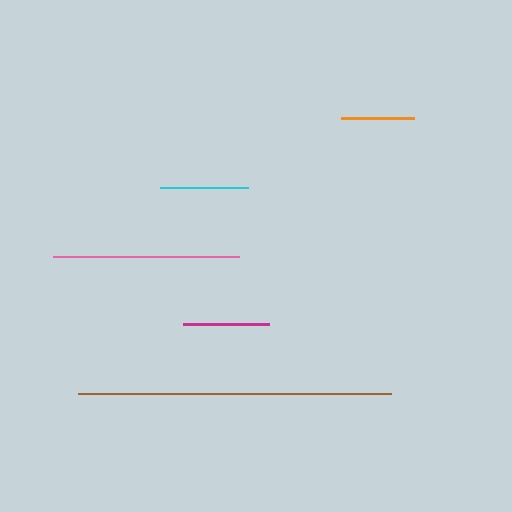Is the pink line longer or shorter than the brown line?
The brown line is longer than the pink line.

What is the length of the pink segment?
The pink segment is approximately 186 pixels long.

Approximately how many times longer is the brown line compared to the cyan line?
The brown line is approximately 3.5 times the length of the cyan line.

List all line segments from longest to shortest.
From longest to shortest: brown, pink, cyan, magenta, orange.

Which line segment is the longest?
The brown line is the longest at approximately 313 pixels.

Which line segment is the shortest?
The orange line is the shortest at approximately 73 pixels.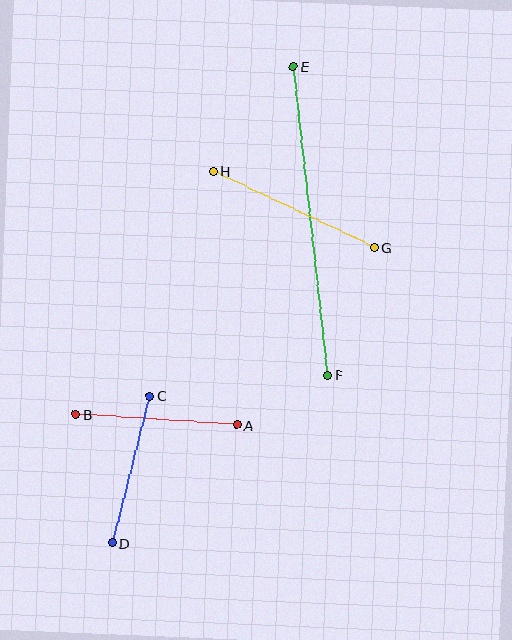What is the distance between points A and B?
The distance is approximately 162 pixels.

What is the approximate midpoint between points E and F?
The midpoint is at approximately (311, 221) pixels.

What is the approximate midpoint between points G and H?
The midpoint is at approximately (294, 210) pixels.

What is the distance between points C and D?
The distance is approximately 152 pixels.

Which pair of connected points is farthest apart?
Points E and F are farthest apart.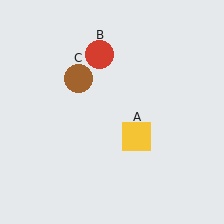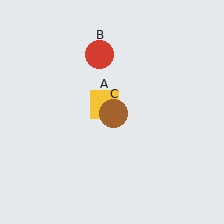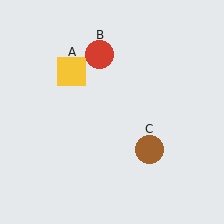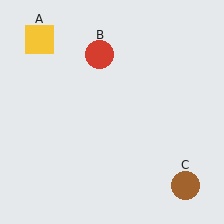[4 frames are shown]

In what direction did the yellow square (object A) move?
The yellow square (object A) moved up and to the left.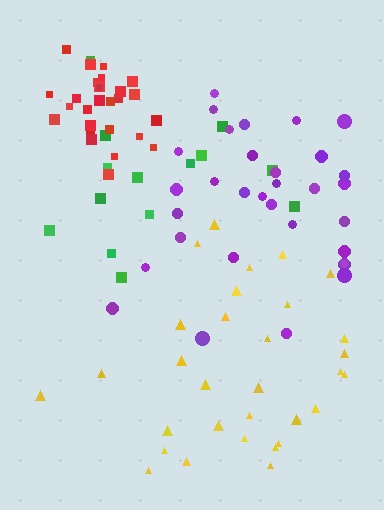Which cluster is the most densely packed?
Red.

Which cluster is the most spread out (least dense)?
Green.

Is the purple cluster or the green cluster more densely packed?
Purple.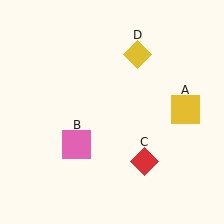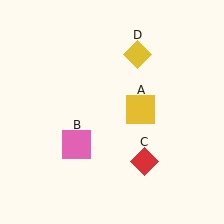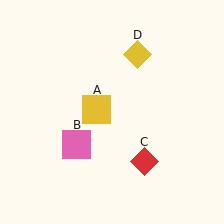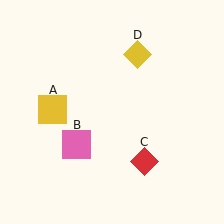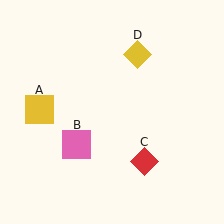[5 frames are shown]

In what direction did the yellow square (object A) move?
The yellow square (object A) moved left.